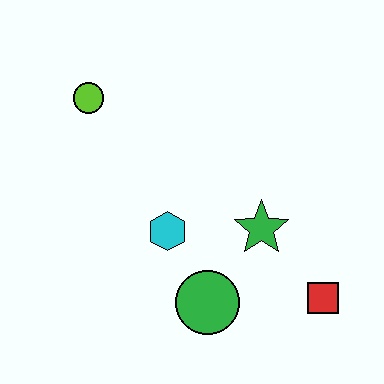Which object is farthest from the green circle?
The lime circle is farthest from the green circle.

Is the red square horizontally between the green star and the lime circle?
No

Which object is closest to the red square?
The green star is closest to the red square.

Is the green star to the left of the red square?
Yes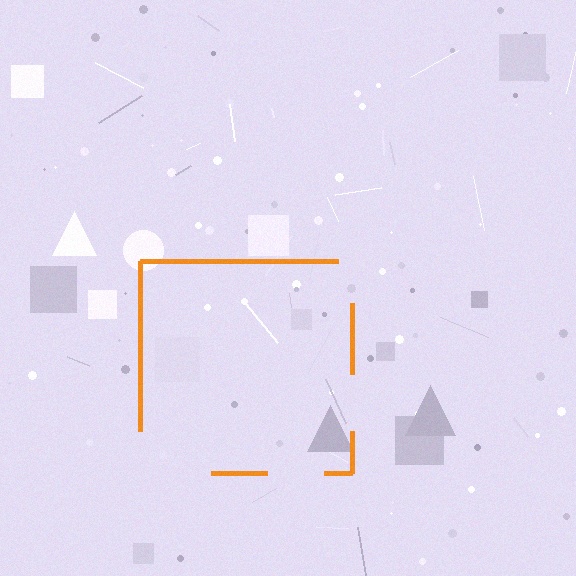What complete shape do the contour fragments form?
The contour fragments form a square.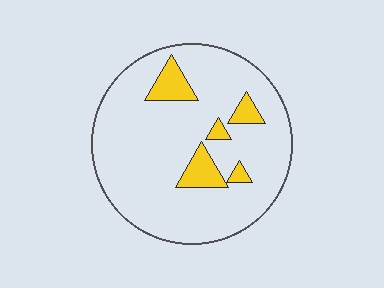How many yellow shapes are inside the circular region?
5.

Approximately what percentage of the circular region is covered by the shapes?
Approximately 10%.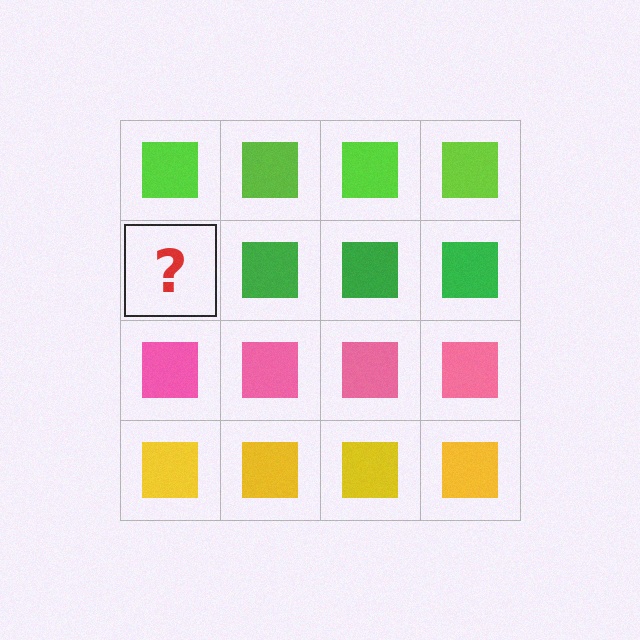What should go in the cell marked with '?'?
The missing cell should contain a green square.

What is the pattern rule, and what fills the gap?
The rule is that each row has a consistent color. The gap should be filled with a green square.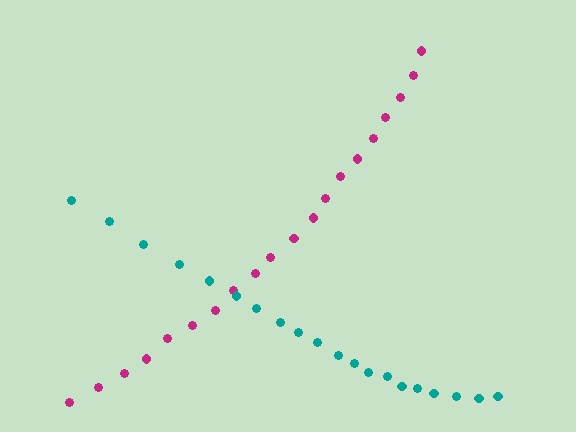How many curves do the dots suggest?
There are 2 distinct paths.